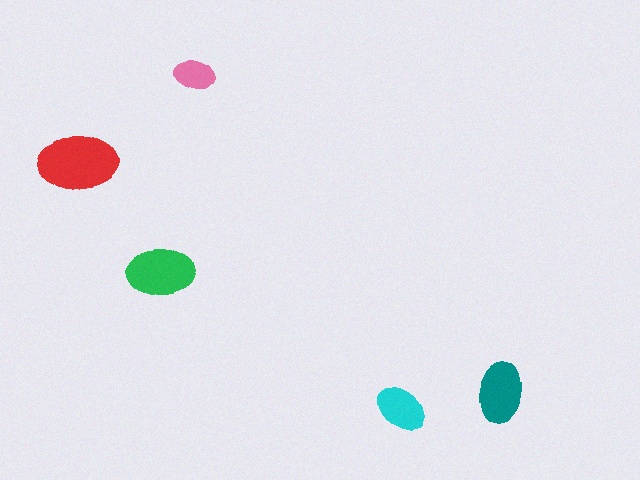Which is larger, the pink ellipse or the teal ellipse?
The teal one.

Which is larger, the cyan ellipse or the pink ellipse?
The cyan one.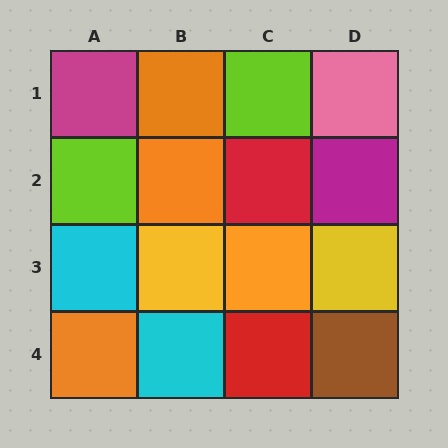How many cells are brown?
1 cell is brown.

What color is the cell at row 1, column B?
Orange.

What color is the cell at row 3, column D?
Yellow.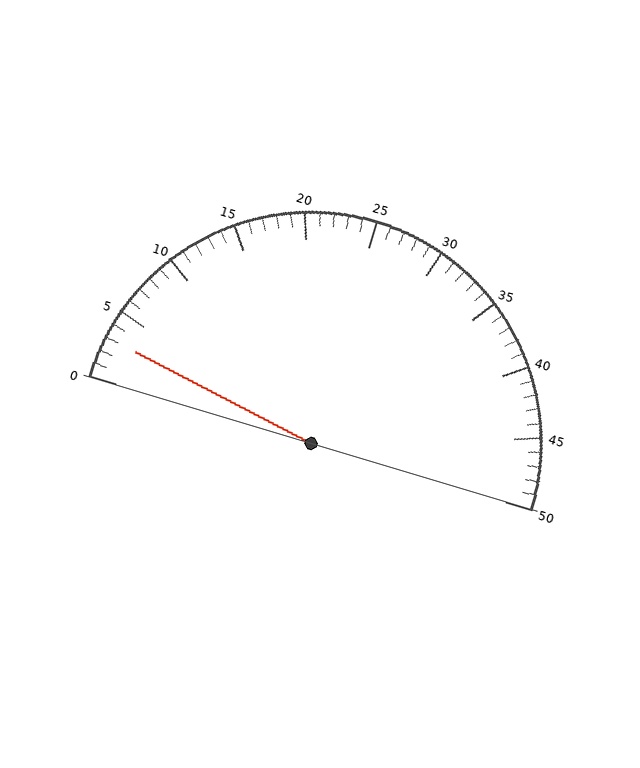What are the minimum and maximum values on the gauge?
The gauge ranges from 0 to 50.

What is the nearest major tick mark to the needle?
The nearest major tick mark is 5.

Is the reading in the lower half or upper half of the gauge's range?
The reading is in the lower half of the range (0 to 50).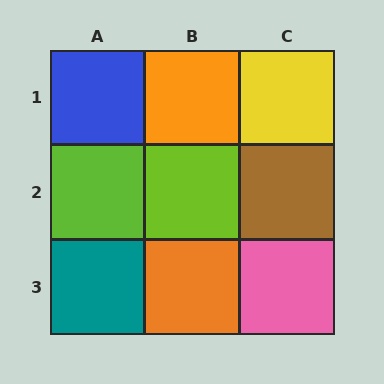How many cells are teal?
1 cell is teal.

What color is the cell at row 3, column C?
Pink.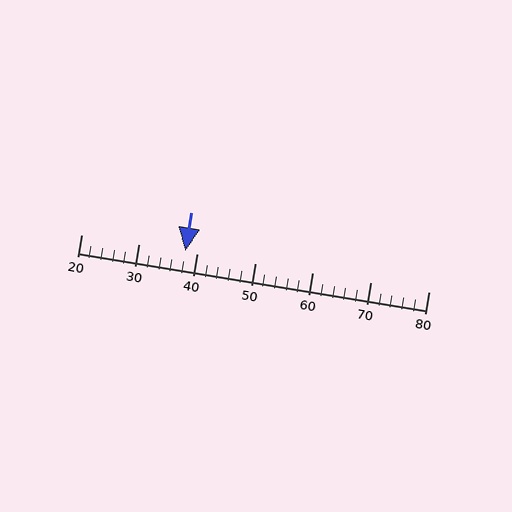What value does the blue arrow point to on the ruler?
The blue arrow points to approximately 38.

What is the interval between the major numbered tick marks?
The major tick marks are spaced 10 units apart.